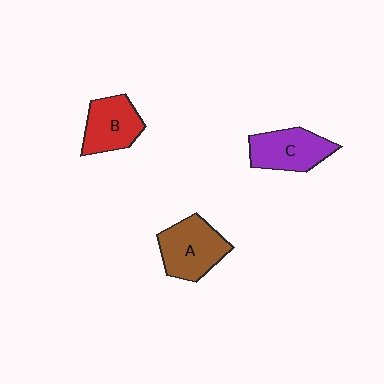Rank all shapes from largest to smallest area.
From largest to smallest: A (brown), C (purple), B (red).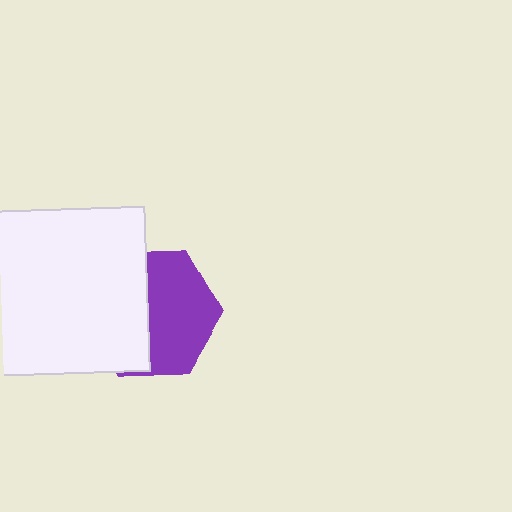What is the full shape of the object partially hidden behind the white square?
The partially hidden object is a purple hexagon.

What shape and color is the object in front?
The object in front is a white square.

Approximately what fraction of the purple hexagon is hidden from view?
Roughly 47% of the purple hexagon is hidden behind the white square.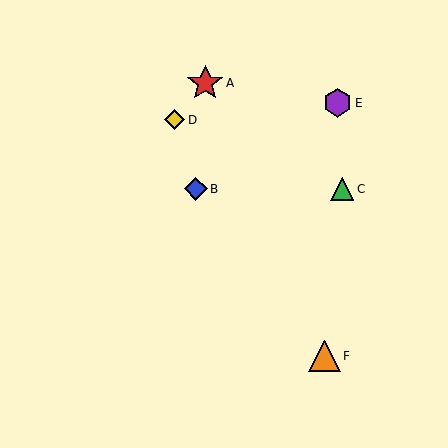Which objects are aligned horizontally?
Objects B, C are aligned horizontally.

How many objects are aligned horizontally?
2 objects (B, C) are aligned horizontally.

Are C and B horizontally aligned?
Yes, both are at y≈189.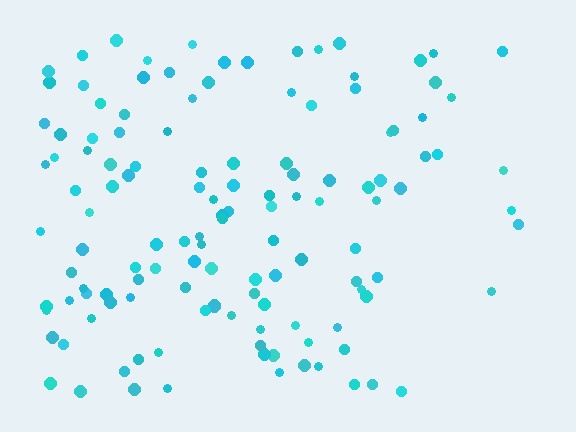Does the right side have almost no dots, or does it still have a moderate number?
Still a moderate number, just noticeably fewer than the left.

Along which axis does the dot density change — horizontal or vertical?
Horizontal.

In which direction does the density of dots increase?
From right to left, with the left side densest.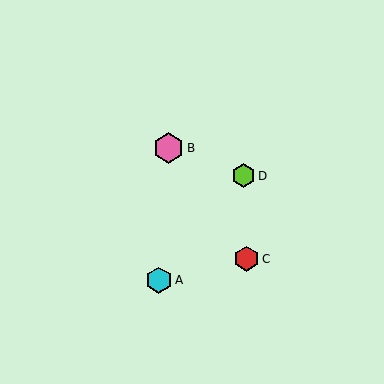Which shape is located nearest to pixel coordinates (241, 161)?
The lime hexagon (labeled D) at (243, 176) is nearest to that location.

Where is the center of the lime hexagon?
The center of the lime hexagon is at (243, 176).